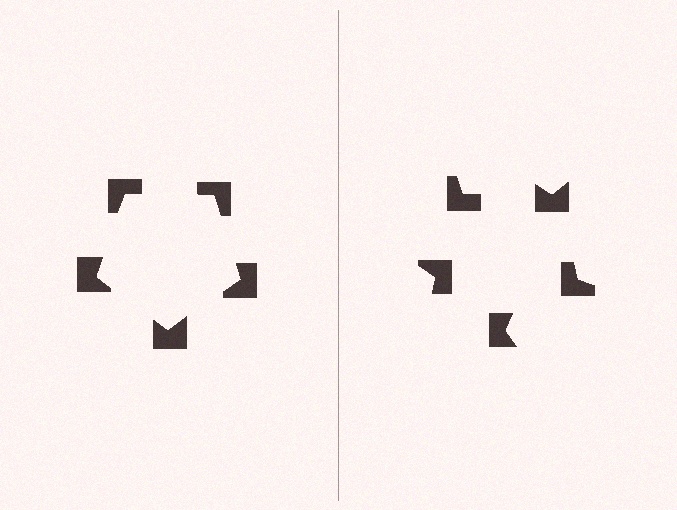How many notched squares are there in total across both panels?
10 — 5 on each side.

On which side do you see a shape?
An illusory pentagon appears on the left side. On the right side the wedge cuts are rotated, so no coherent shape forms.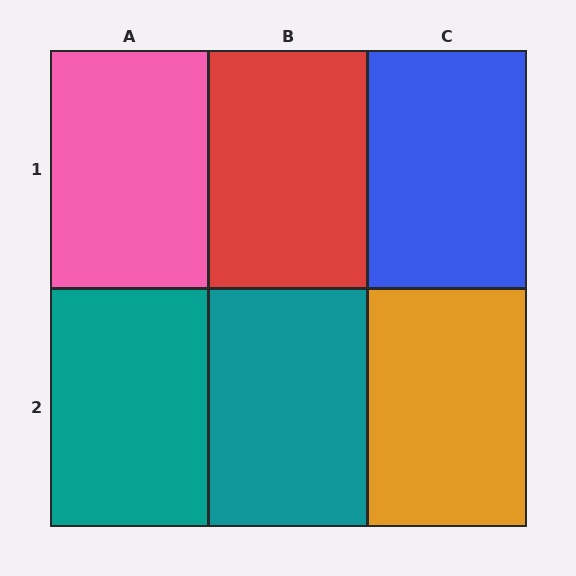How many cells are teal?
2 cells are teal.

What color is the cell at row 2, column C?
Orange.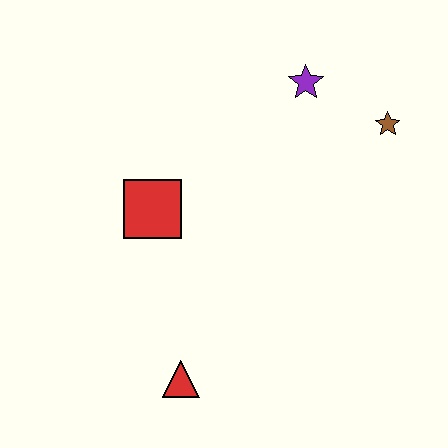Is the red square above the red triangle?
Yes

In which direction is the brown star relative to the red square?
The brown star is to the right of the red square.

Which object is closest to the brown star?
The purple star is closest to the brown star.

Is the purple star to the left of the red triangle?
No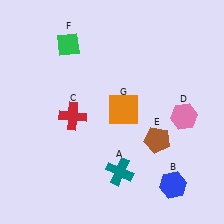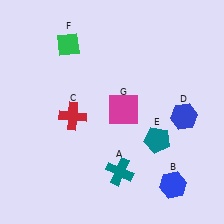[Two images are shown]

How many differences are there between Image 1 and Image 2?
There are 3 differences between the two images.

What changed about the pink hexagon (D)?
In Image 1, D is pink. In Image 2, it changed to blue.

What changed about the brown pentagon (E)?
In Image 1, E is brown. In Image 2, it changed to teal.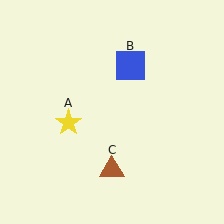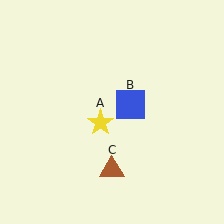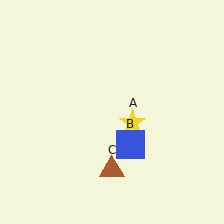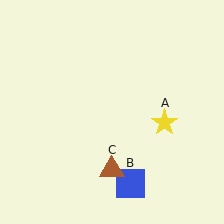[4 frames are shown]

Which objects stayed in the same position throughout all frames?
Brown triangle (object C) remained stationary.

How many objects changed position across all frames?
2 objects changed position: yellow star (object A), blue square (object B).